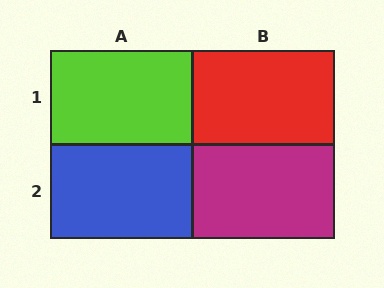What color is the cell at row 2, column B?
Magenta.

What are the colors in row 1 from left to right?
Lime, red.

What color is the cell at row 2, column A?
Blue.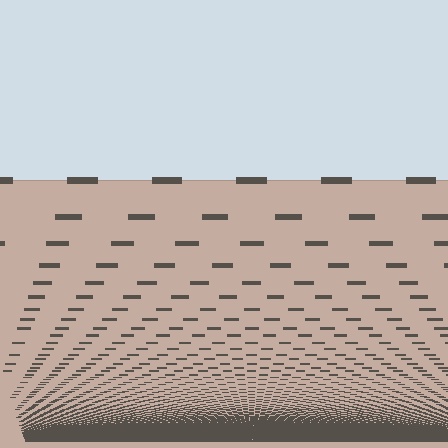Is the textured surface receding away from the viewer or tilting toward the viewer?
The surface appears to tilt toward the viewer. Texture elements get larger and sparser toward the top.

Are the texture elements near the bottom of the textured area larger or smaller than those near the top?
Smaller. The gradient is inverted — elements near the bottom are smaller and denser.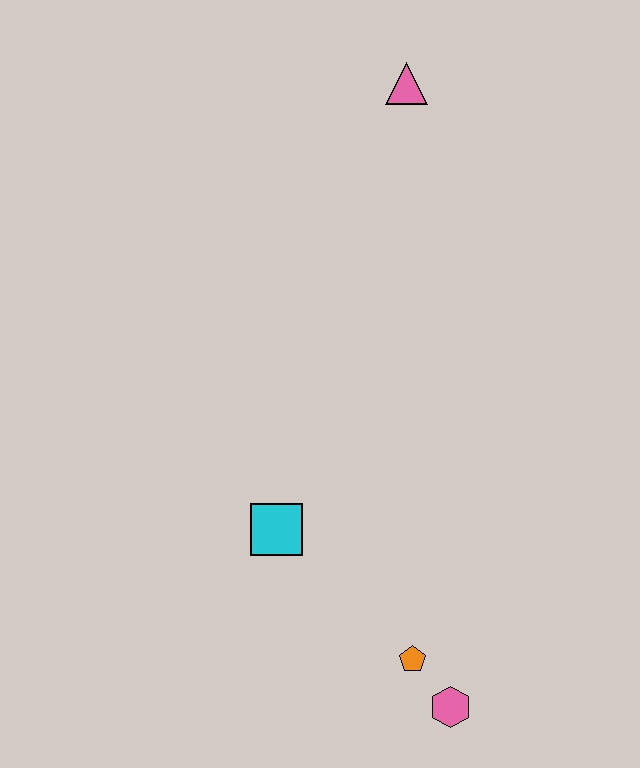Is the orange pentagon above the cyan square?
No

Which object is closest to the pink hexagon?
The orange pentagon is closest to the pink hexagon.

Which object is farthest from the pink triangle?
The pink hexagon is farthest from the pink triangle.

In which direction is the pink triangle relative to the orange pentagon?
The pink triangle is above the orange pentagon.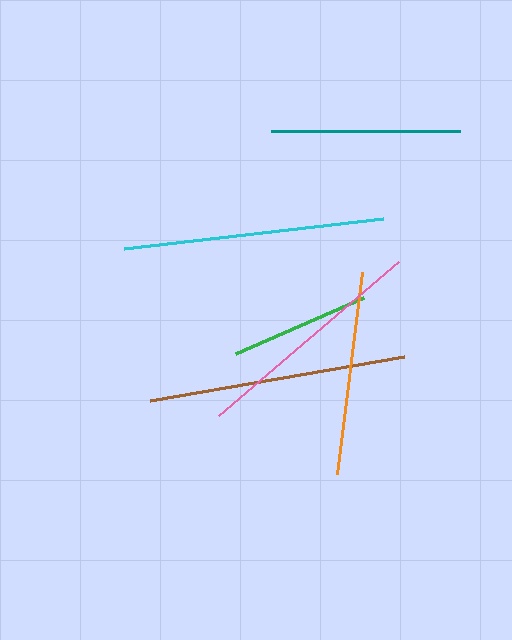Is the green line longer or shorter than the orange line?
The orange line is longer than the green line.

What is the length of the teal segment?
The teal segment is approximately 189 pixels long.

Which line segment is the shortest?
The green line is the shortest at approximately 140 pixels.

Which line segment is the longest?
The cyan line is the longest at approximately 260 pixels.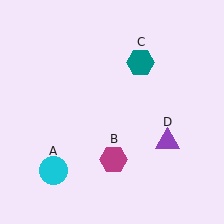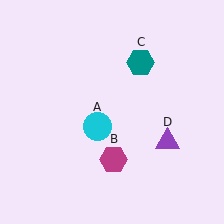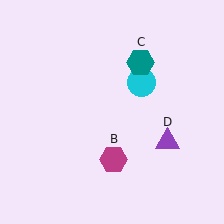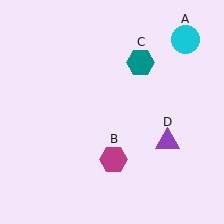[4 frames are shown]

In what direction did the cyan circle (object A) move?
The cyan circle (object A) moved up and to the right.